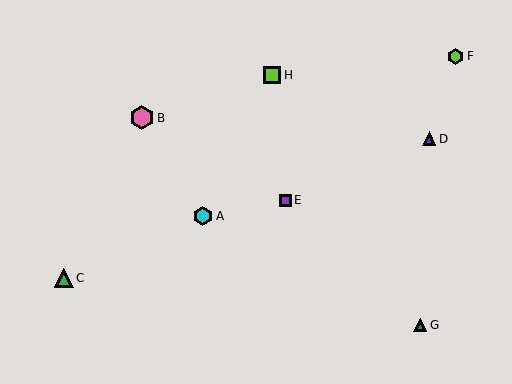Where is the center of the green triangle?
The center of the green triangle is at (64, 278).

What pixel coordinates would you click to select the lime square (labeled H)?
Click at (272, 75) to select the lime square H.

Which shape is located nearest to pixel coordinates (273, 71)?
The lime square (labeled H) at (272, 75) is nearest to that location.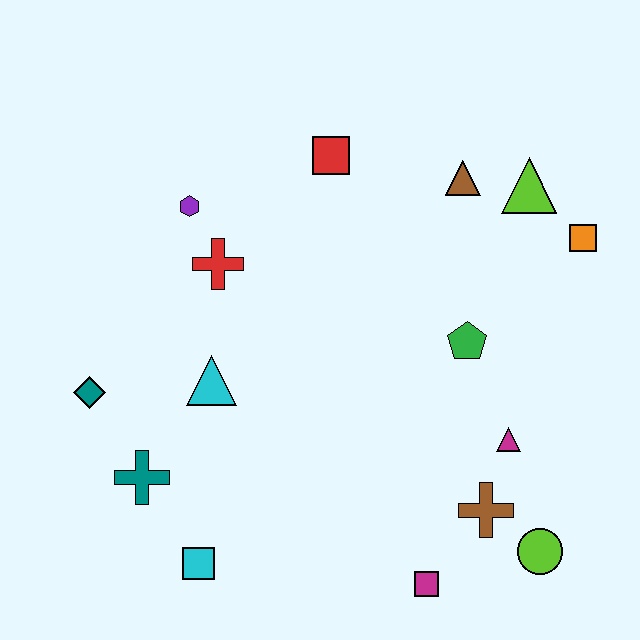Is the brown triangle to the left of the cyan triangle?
No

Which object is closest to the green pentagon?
The magenta triangle is closest to the green pentagon.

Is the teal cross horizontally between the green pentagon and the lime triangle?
No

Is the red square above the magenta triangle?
Yes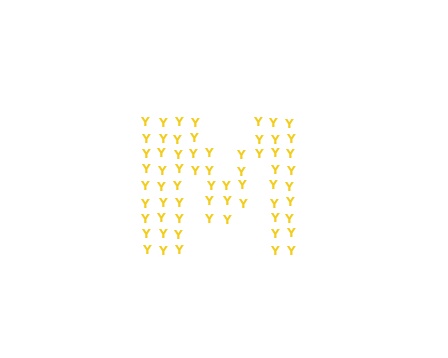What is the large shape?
The large shape is the letter M.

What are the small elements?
The small elements are letter Y's.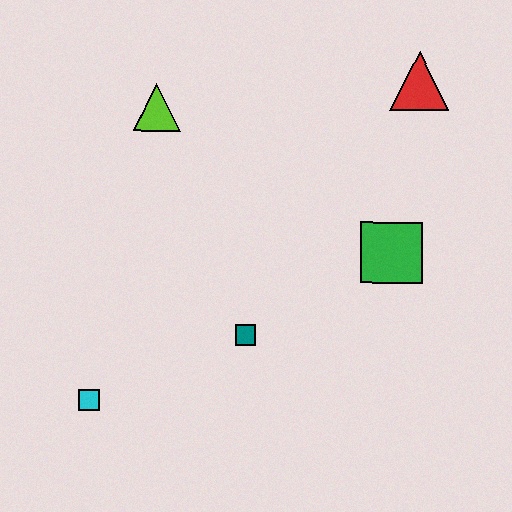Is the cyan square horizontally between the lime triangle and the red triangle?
No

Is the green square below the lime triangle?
Yes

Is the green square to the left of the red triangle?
Yes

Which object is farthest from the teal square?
The red triangle is farthest from the teal square.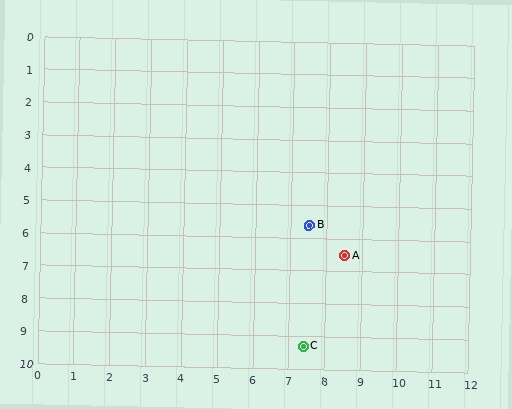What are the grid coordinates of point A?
Point A is at approximately (8.5, 6.5).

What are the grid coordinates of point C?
Point C is at approximately (7.4, 9.3).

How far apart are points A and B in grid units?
Points A and B are about 1.3 grid units apart.